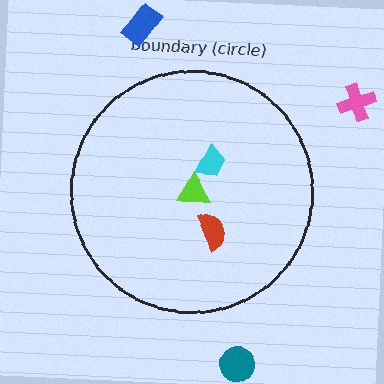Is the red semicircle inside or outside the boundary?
Inside.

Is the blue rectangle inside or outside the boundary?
Outside.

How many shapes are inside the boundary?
3 inside, 3 outside.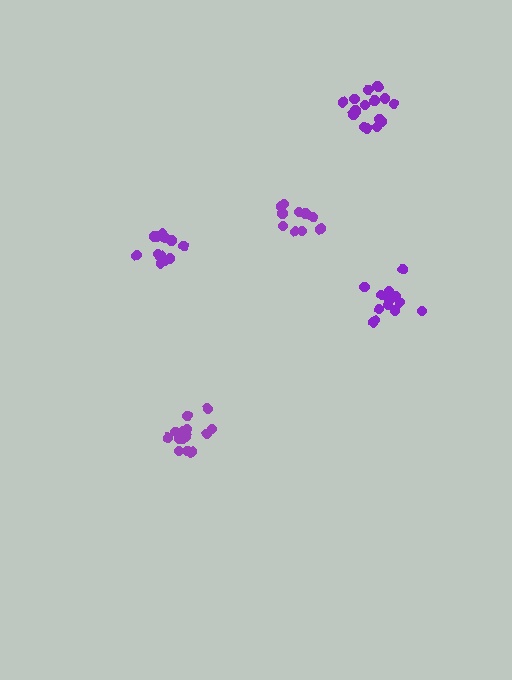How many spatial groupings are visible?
There are 5 spatial groupings.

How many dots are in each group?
Group 1: 14 dots, Group 2: 13 dots, Group 3: 15 dots, Group 4: 10 dots, Group 5: 15 dots (67 total).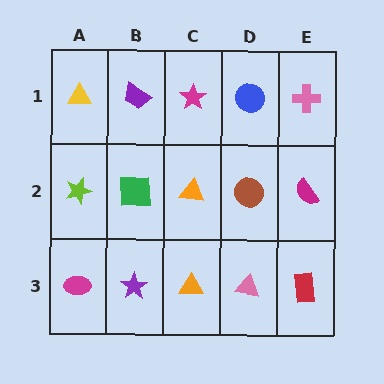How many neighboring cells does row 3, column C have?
3.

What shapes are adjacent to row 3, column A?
A lime star (row 2, column A), a purple star (row 3, column B).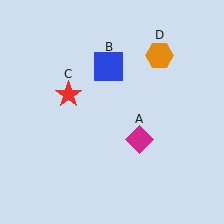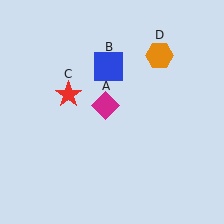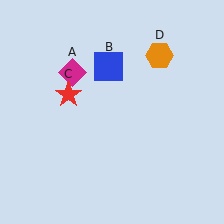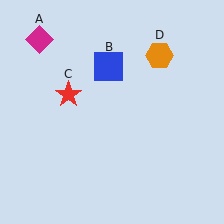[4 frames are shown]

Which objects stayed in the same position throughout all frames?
Blue square (object B) and red star (object C) and orange hexagon (object D) remained stationary.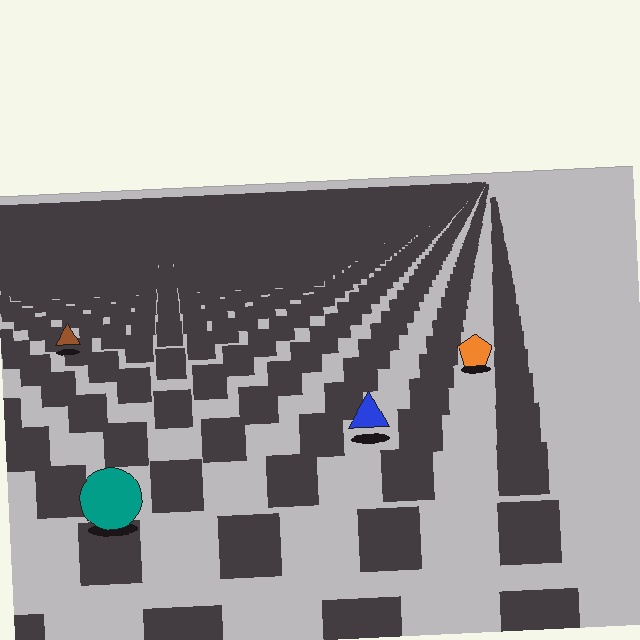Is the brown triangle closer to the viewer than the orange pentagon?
No. The orange pentagon is closer — you can tell from the texture gradient: the ground texture is coarser near it.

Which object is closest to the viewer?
The teal circle is closest. The texture marks near it are larger and more spread out.